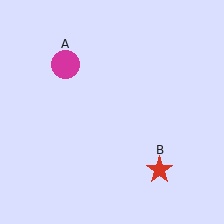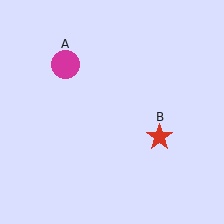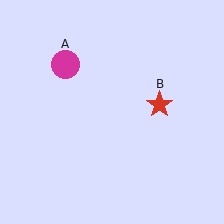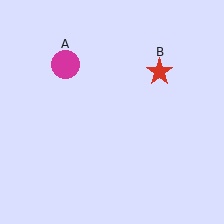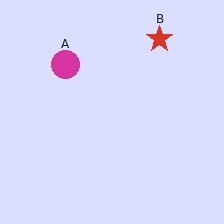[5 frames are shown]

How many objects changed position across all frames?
1 object changed position: red star (object B).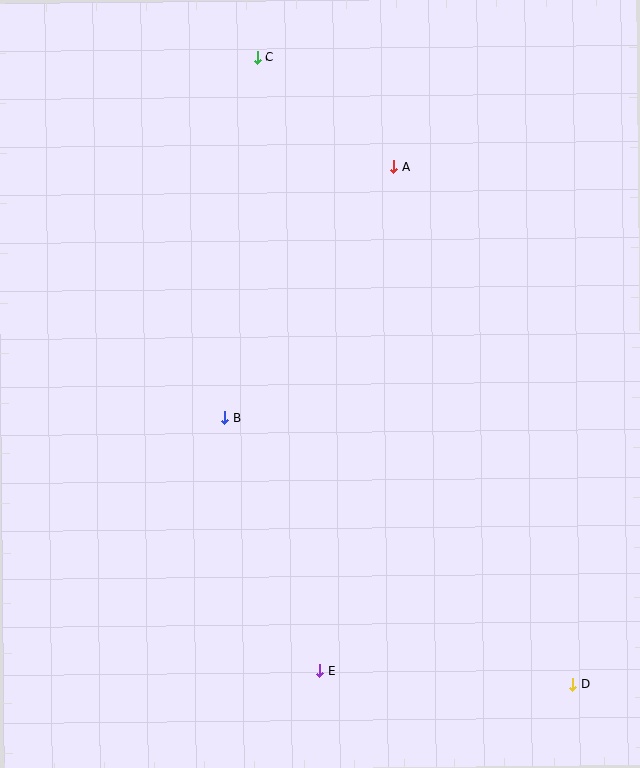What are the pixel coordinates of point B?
Point B is at (225, 418).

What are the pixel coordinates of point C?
Point C is at (257, 57).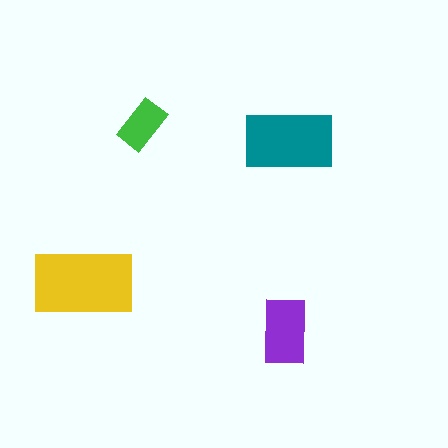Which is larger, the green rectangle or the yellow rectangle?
The yellow one.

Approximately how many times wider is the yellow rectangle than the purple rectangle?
About 1.5 times wider.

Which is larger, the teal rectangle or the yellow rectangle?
The yellow one.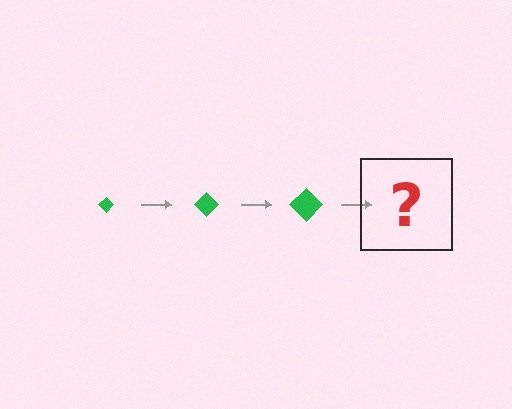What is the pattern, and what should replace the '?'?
The pattern is that the diamond gets progressively larger each step. The '?' should be a green diamond, larger than the previous one.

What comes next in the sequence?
The next element should be a green diamond, larger than the previous one.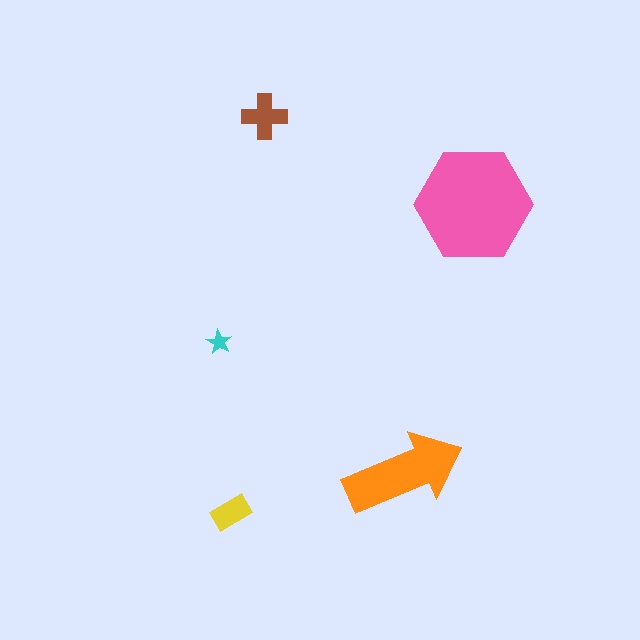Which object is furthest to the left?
The cyan star is leftmost.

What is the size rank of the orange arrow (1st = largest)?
2nd.